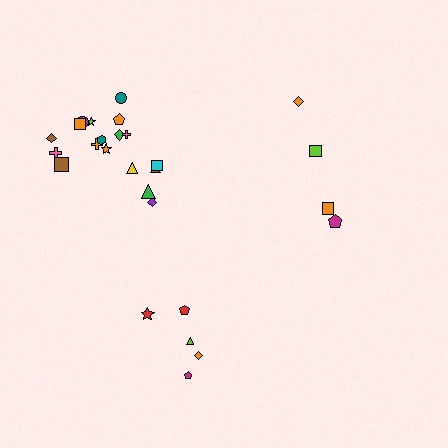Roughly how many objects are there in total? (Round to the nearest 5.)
Roughly 25 objects in total.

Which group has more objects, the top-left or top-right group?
The top-left group.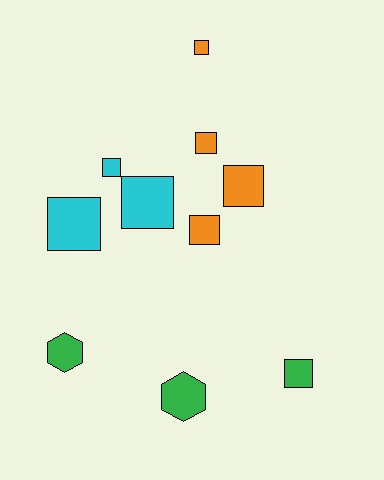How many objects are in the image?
There are 10 objects.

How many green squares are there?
There is 1 green square.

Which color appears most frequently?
Orange, with 4 objects.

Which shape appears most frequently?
Square, with 8 objects.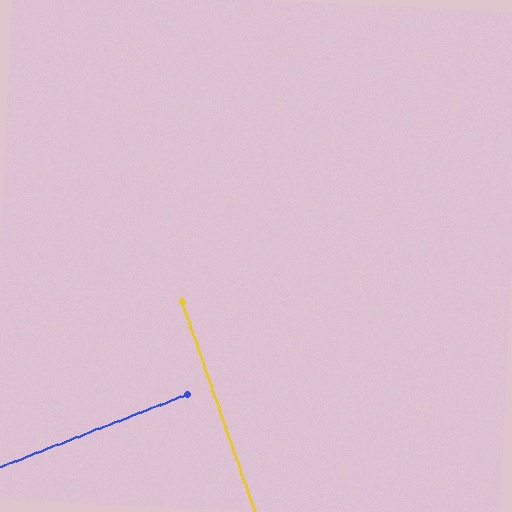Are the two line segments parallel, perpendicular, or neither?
Perpendicular — they meet at approximately 88°.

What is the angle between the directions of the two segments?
Approximately 88 degrees.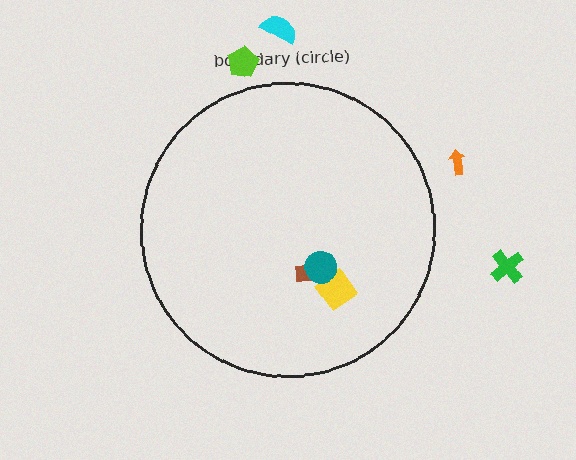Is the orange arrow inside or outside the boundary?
Outside.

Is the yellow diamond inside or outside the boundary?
Inside.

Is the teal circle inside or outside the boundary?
Inside.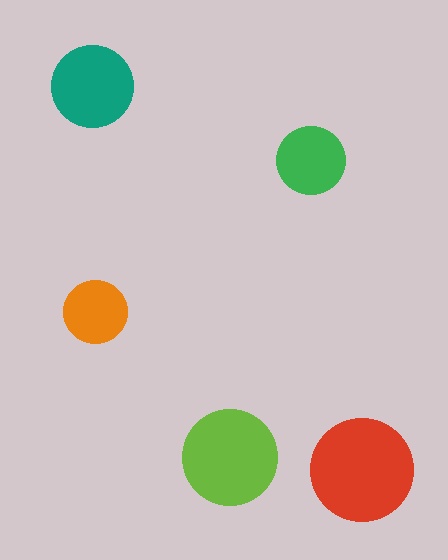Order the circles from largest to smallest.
the red one, the lime one, the teal one, the green one, the orange one.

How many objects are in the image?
There are 5 objects in the image.